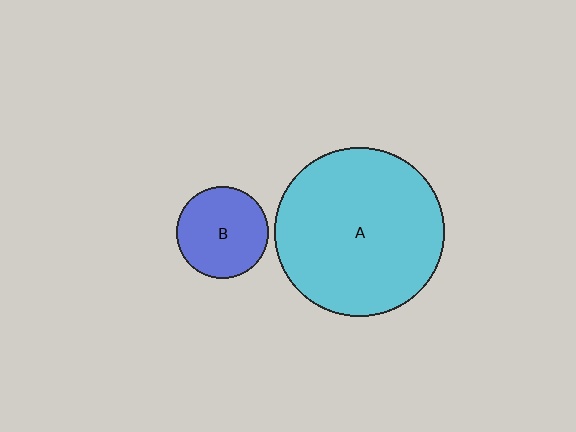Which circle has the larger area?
Circle A (cyan).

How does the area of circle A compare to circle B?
Approximately 3.4 times.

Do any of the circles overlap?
No, none of the circles overlap.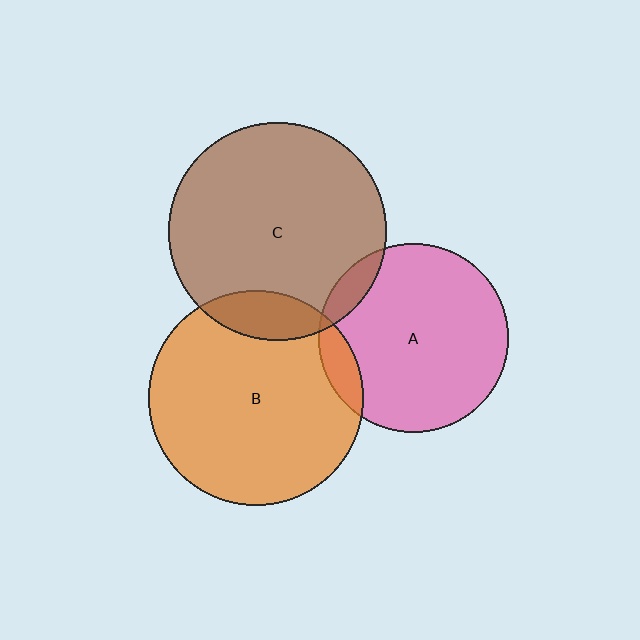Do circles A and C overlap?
Yes.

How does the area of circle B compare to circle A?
Approximately 1.3 times.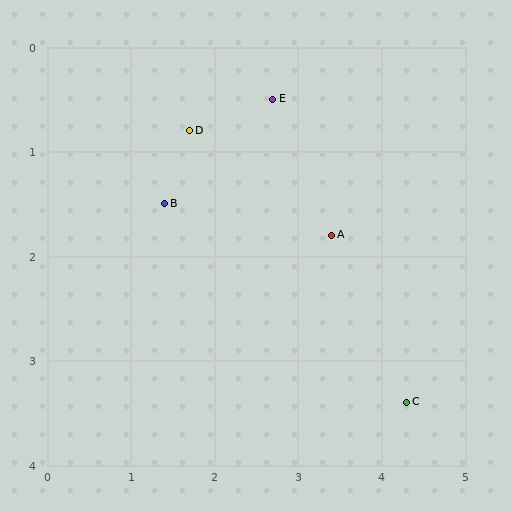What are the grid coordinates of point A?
Point A is at approximately (3.4, 1.8).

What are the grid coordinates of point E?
Point E is at approximately (2.7, 0.5).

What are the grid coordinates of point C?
Point C is at approximately (4.3, 3.4).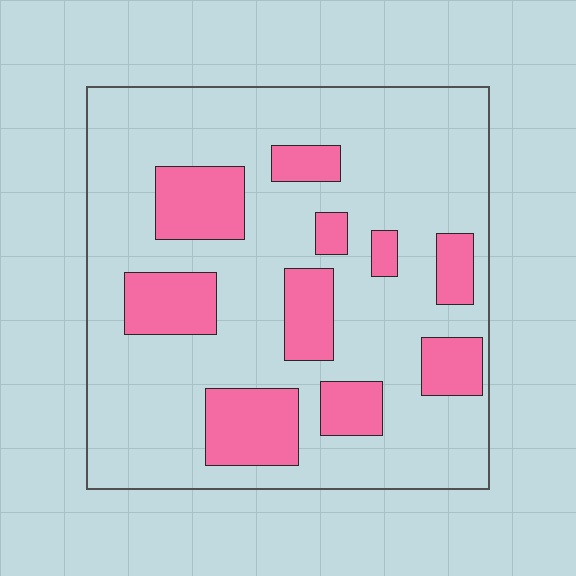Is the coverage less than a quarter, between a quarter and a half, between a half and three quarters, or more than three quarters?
Less than a quarter.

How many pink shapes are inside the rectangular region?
10.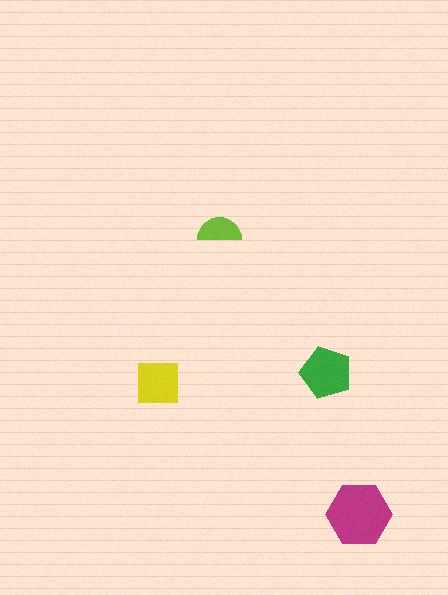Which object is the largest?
The magenta hexagon.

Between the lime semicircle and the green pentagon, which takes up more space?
The green pentagon.